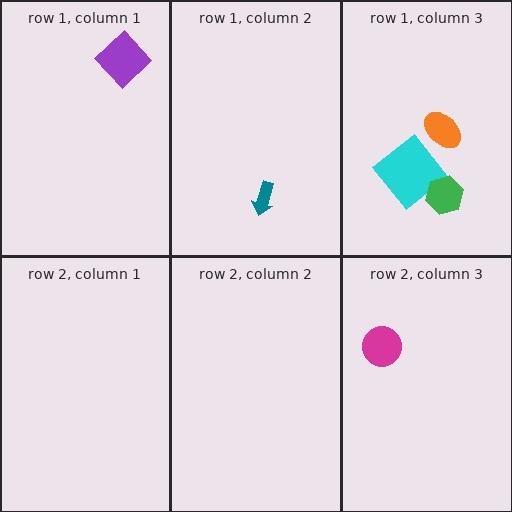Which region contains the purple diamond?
The row 1, column 1 region.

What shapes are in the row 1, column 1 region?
The purple diamond.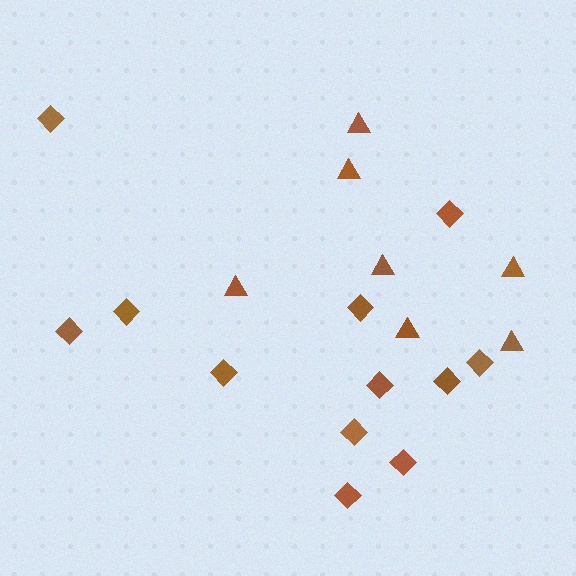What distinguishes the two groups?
There are 2 groups: one group of diamonds (12) and one group of triangles (7).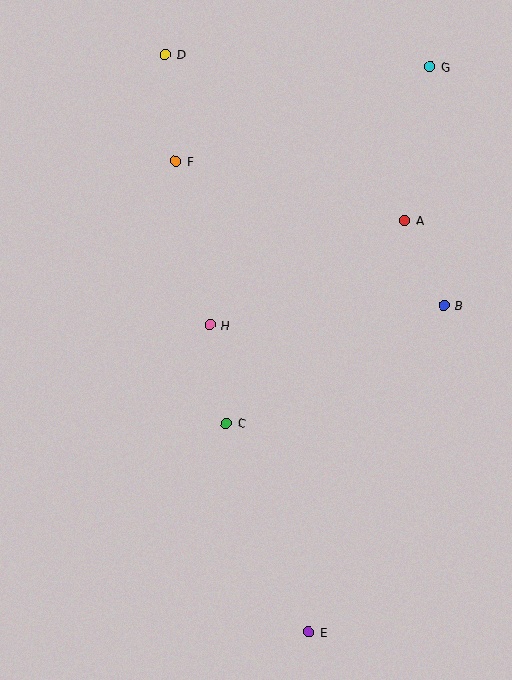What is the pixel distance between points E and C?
The distance between E and C is 225 pixels.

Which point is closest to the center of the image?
Point H at (210, 325) is closest to the center.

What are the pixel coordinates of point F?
Point F is at (176, 161).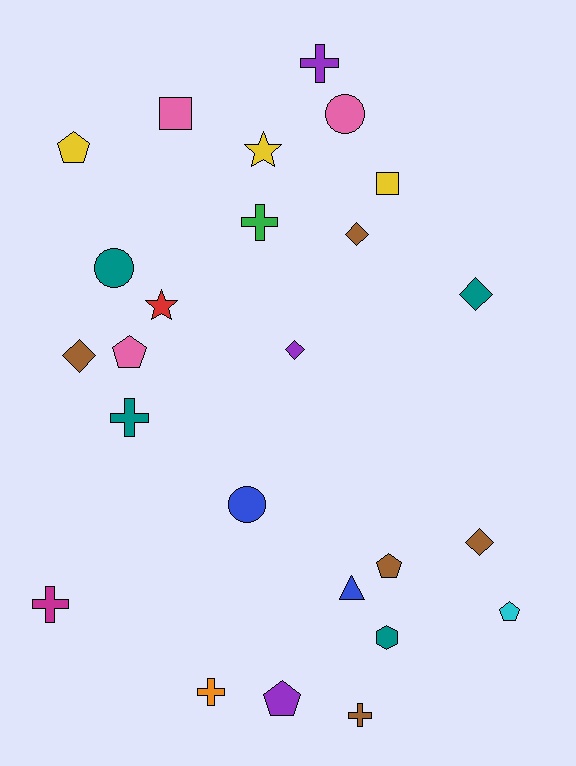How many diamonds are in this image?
There are 5 diamonds.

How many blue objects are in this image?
There are 2 blue objects.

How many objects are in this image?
There are 25 objects.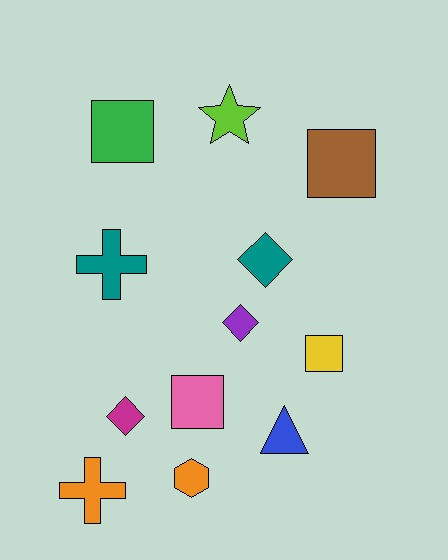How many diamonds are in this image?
There are 3 diamonds.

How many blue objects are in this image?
There is 1 blue object.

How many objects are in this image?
There are 12 objects.